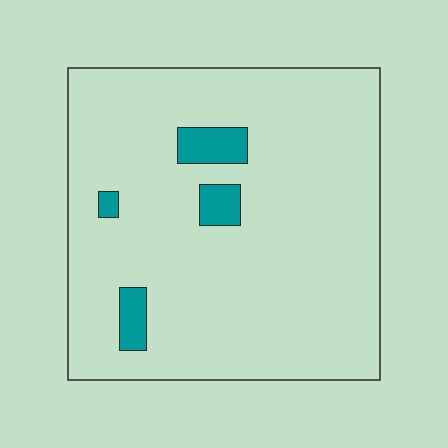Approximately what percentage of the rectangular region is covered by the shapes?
Approximately 5%.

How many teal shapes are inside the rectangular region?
4.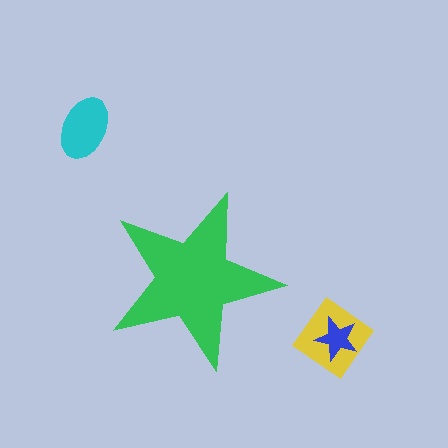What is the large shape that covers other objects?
A green star.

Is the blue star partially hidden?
No, the blue star is fully visible.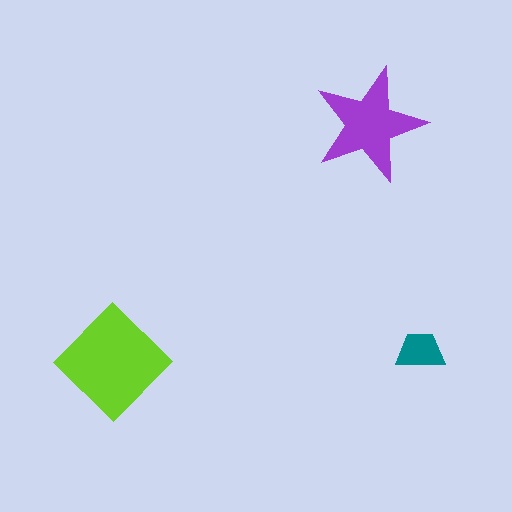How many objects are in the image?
There are 3 objects in the image.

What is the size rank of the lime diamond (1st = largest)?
1st.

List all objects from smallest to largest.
The teal trapezoid, the purple star, the lime diamond.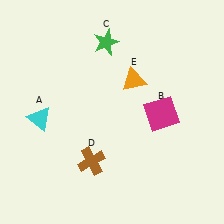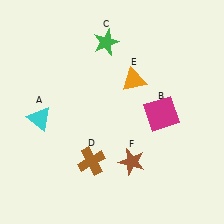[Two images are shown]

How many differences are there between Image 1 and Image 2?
There is 1 difference between the two images.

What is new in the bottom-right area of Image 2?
A brown star (F) was added in the bottom-right area of Image 2.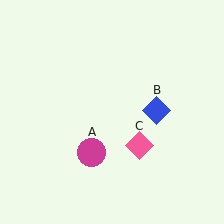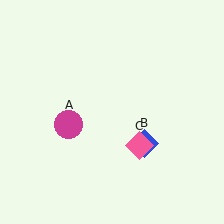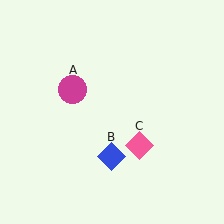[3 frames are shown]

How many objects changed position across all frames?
2 objects changed position: magenta circle (object A), blue diamond (object B).